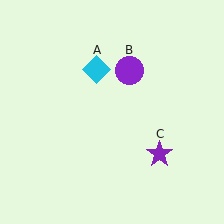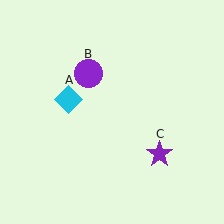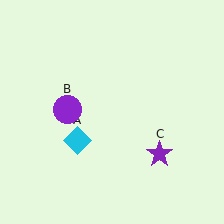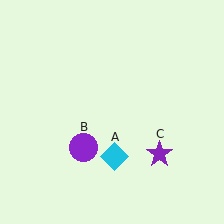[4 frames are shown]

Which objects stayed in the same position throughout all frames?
Purple star (object C) remained stationary.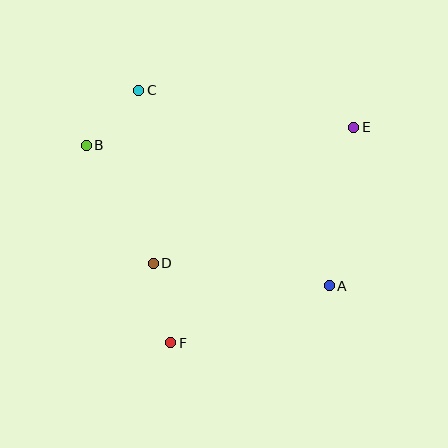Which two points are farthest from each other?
Points E and F are farthest from each other.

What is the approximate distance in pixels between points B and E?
The distance between B and E is approximately 268 pixels.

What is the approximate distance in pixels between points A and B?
The distance between A and B is approximately 280 pixels.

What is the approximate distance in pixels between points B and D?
The distance between B and D is approximately 136 pixels.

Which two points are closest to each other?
Points B and C are closest to each other.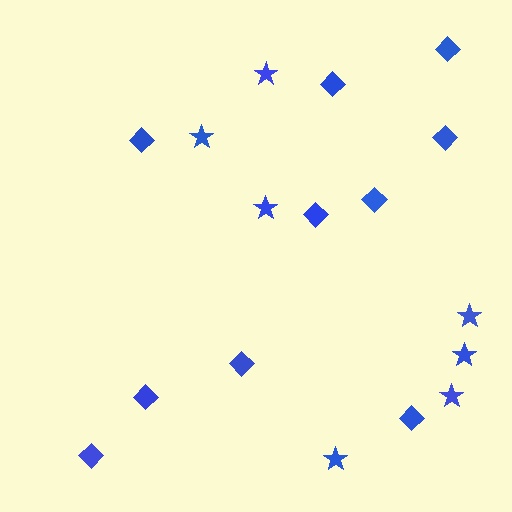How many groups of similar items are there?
There are 2 groups: one group of stars (7) and one group of diamonds (10).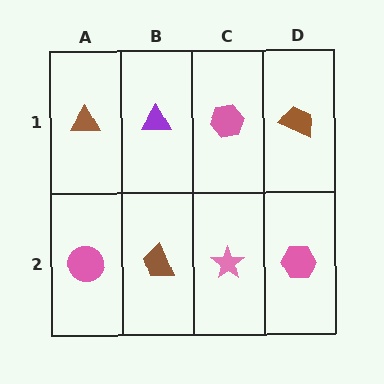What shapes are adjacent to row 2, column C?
A pink hexagon (row 1, column C), a brown trapezoid (row 2, column B), a pink hexagon (row 2, column D).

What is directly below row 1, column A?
A pink circle.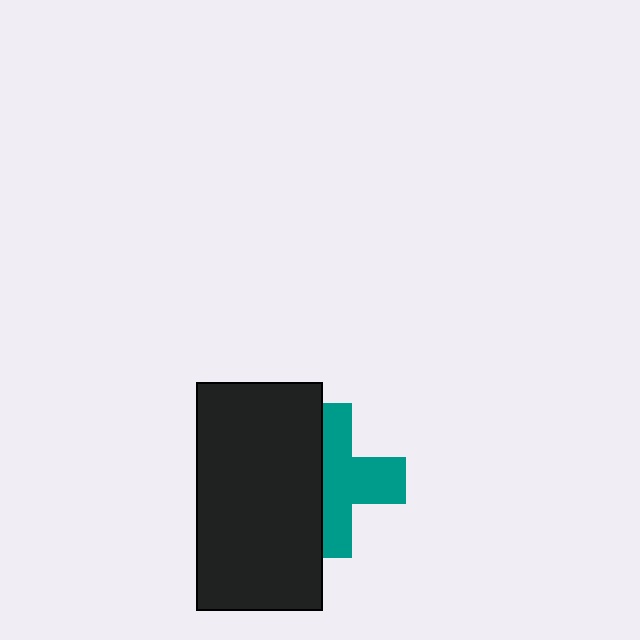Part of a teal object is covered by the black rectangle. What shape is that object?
It is a cross.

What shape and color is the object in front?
The object in front is a black rectangle.